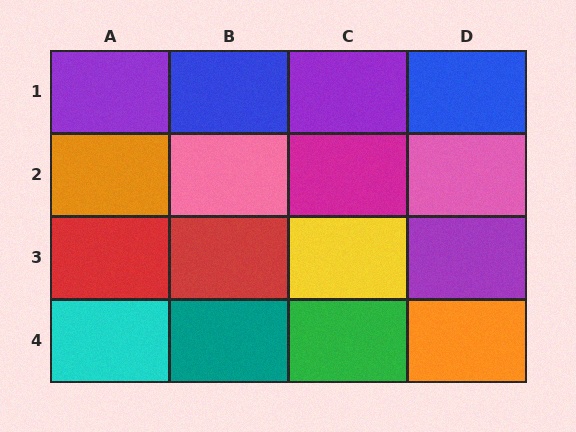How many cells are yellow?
1 cell is yellow.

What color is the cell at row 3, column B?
Red.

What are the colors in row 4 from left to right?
Cyan, teal, green, orange.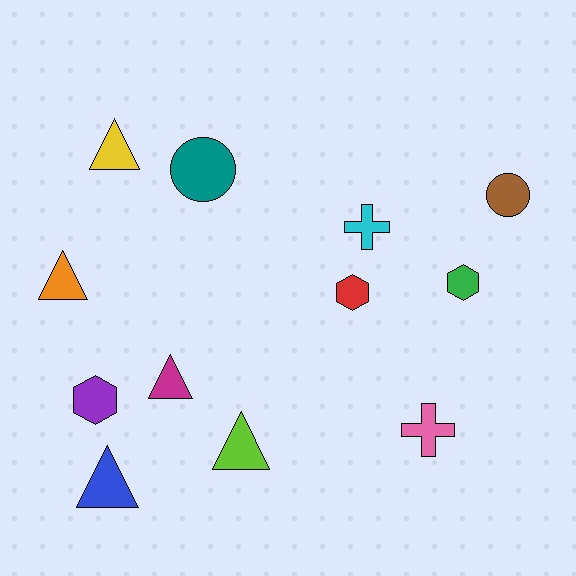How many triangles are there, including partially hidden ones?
There are 5 triangles.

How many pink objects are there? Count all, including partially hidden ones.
There is 1 pink object.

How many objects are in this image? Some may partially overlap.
There are 12 objects.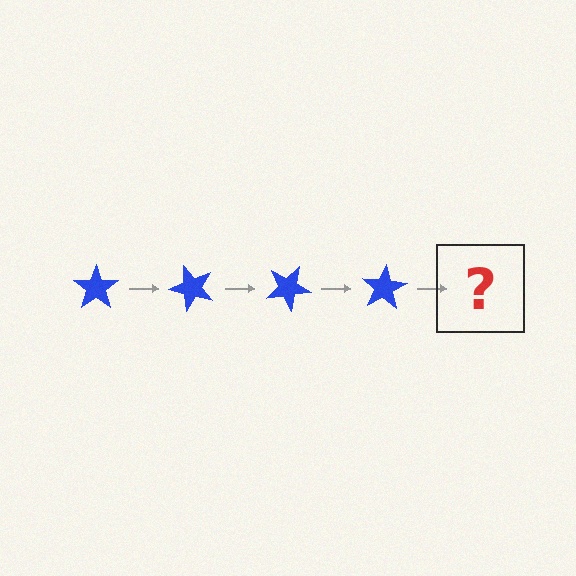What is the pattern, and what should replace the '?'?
The pattern is that the star rotates 50 degrees each step. The '?' should be a blue star rotated 200 degrees.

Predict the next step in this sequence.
The next step is a blue star rotated 200 degrees.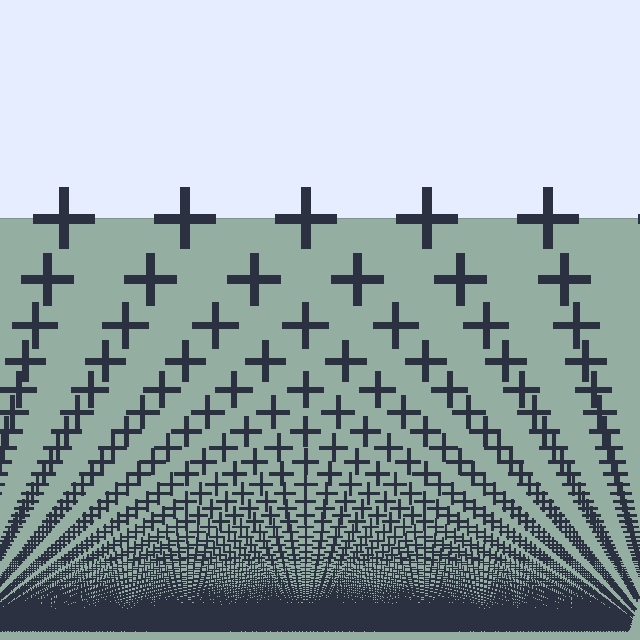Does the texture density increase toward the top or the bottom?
Density increases toward the bottom.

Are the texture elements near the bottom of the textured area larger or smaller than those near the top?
Smaller. The gradient is inverted — elements near the bottom are smaller and denser.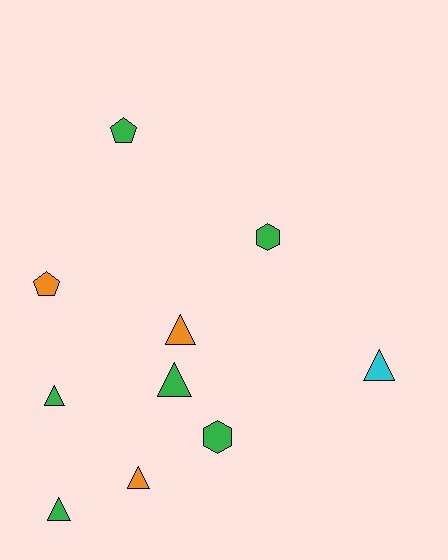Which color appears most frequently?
Green, with 6 objects.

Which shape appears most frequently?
Triangle, with 6 objects.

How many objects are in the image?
There are 10 objects.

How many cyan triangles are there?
There is 1 cyan triangle.